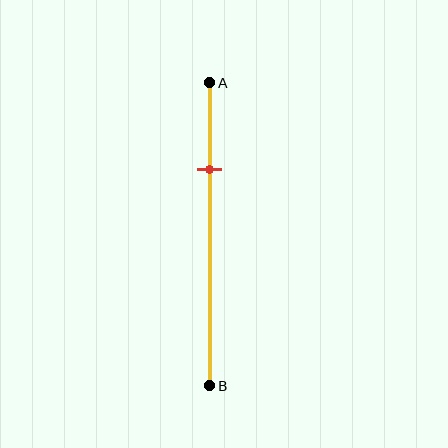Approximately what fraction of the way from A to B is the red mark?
The red mark is approximately 30% of the way from A to B.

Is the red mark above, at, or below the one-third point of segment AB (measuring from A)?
The red mark is above the one-third point of segment AB.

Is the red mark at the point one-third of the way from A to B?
No, the mark is at about 30% from A, not at the 33% one-third point.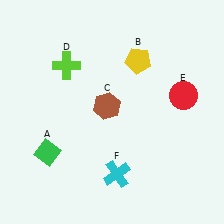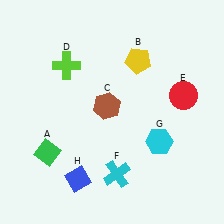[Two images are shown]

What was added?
A cyan hexagon (G), a blue diamond (H) were added in Image 2.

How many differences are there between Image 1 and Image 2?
There are 2 differences between the two images.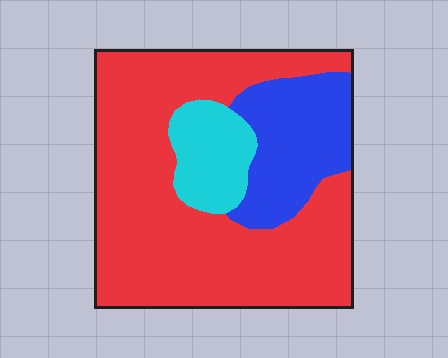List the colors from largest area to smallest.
From largest to smallest: red, blue, cyan.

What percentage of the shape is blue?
Blue covers around 20% of the shape.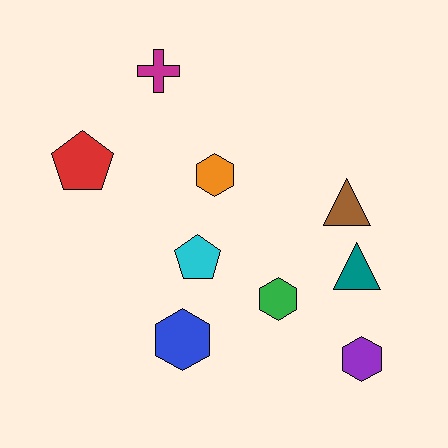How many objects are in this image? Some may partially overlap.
There are 9 objects.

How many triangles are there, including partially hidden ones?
There are 2 triangles.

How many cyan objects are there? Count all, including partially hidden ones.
There is 1 cyan object.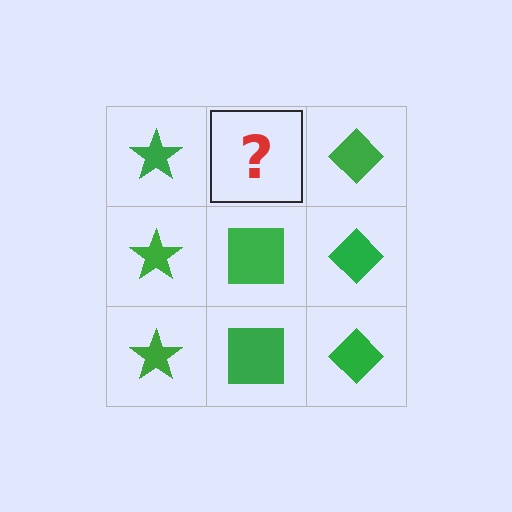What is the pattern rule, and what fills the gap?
The rule is that each column has a consistent shape. The gap should be filled with a green square.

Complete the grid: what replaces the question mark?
The question mark should be replaced with a green square.